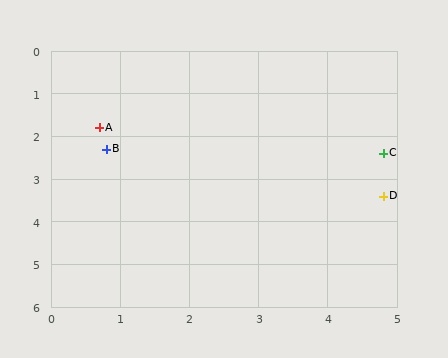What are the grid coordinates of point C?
Point C is at approximately (4.8, 2.4).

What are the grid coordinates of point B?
Point B is at approximately (0.8, 2.3).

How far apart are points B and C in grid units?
Points B and C are about 4.0 grid units apart.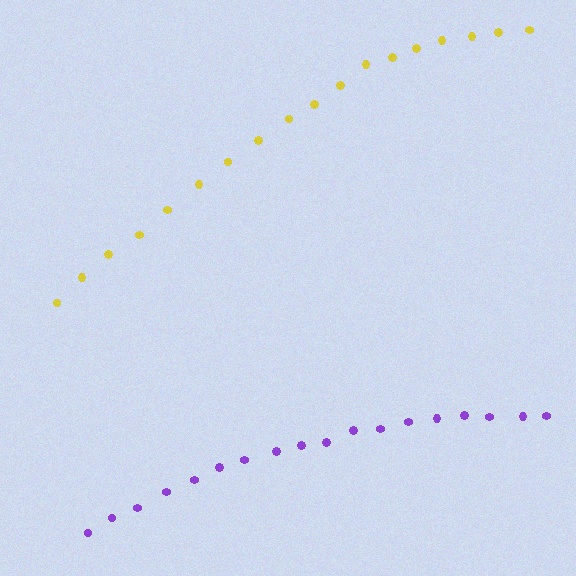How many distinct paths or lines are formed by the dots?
There are 2 distinct paths.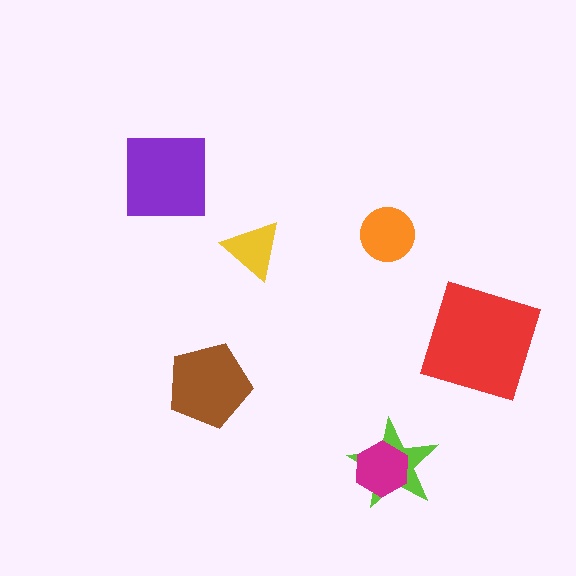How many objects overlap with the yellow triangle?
0 objects overlap with the yellow triangle.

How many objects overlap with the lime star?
1 object overlaps with the lime star.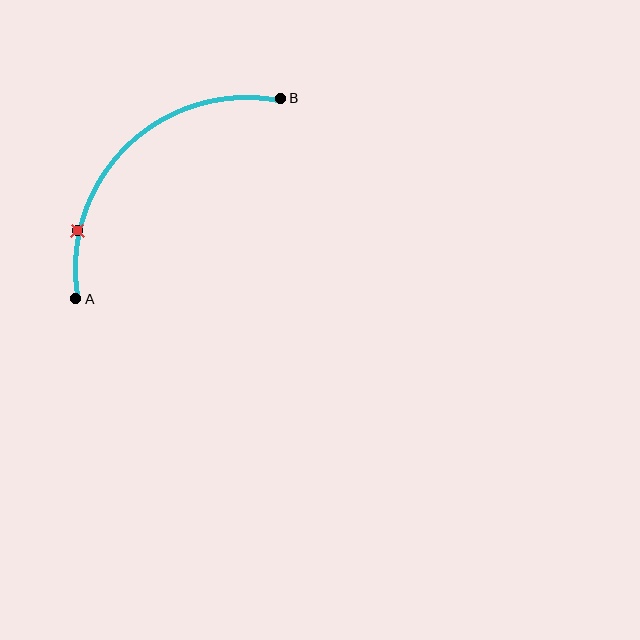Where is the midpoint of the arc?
The arc midpoint is the point on the curve farthest from the straight line joining A and B. It sits above and to the left of that line.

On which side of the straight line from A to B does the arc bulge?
The arc bulges above and to the left of the straight line connecting A and B.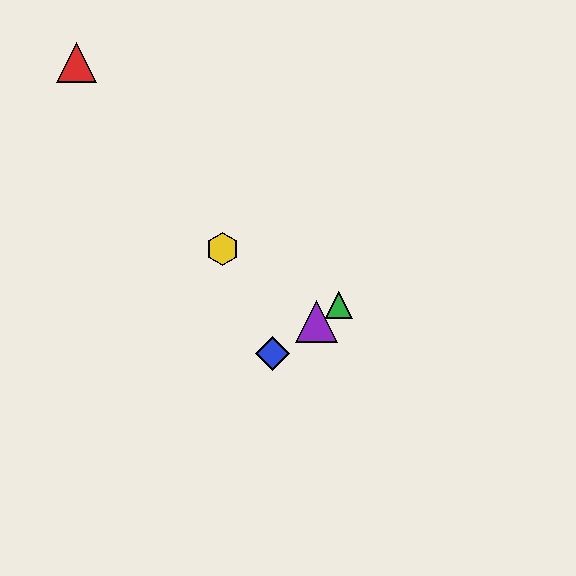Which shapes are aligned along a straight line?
The blue diamond, the green triangle, the purple triangle are aligned along a straight line.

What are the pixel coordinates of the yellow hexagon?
The yellow hexagon is at (222, 249).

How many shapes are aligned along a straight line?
3 shapes (the blue diamond, the green triangle, the purple triangle) are aligned along a straight line.